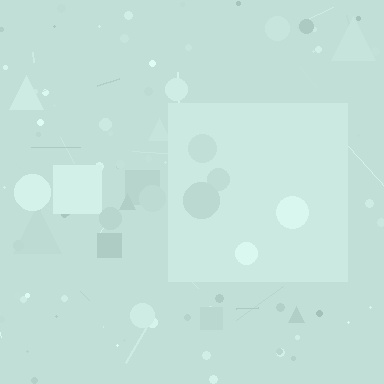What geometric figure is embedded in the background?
A square is embedded in the background.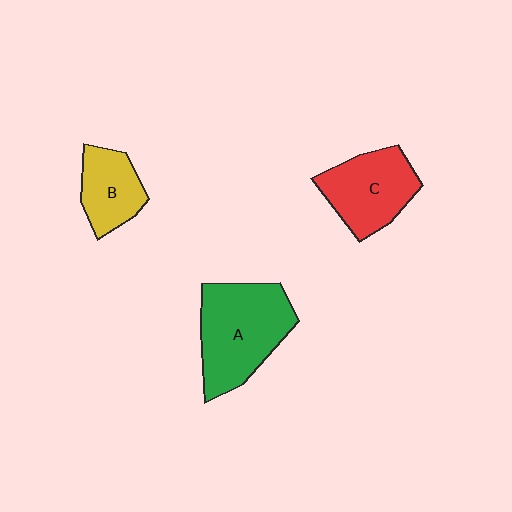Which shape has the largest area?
Shape A (green).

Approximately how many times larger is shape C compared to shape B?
Approximately 1.4 times.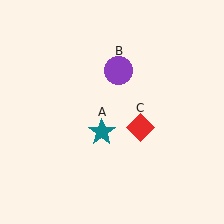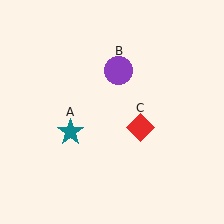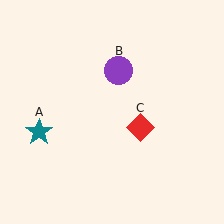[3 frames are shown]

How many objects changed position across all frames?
1 object changed position: teal star (object A).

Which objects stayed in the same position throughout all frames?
Purple circle (object B) and red diamond (object C) remained stationary.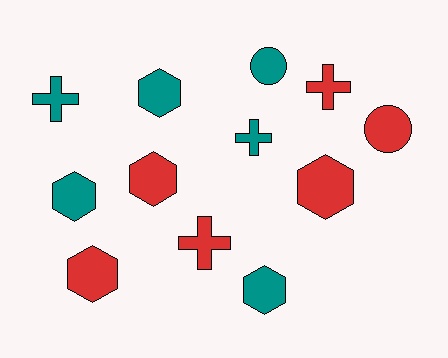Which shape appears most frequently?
Hexagon, with 6 objects.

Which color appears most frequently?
Red, with 6 objects.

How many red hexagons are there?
There are 3 red hexagons.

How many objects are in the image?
There are 12 objects.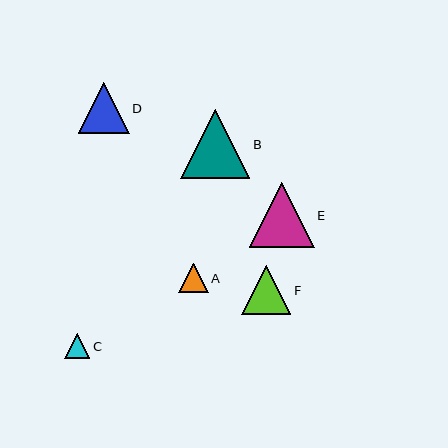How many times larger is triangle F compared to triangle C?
Triangle F is approximately 1.9 times the size of triangle C.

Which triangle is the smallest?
Triangle C is the smallest with a size of approximately 26 pixels.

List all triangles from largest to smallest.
From largest to smallest: B, E, D, F, A, C.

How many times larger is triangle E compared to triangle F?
Triangle E is approximately 1.3 times the size of triangle F.